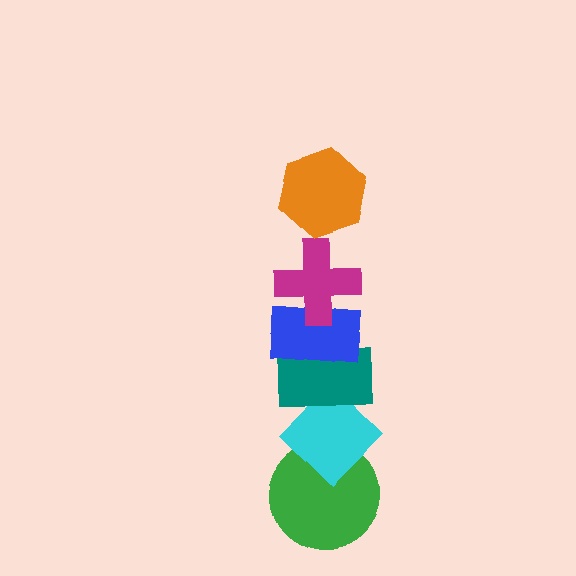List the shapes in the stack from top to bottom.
From top to bottom: the orange hexagon, the magenta cross, the blue rectangle, the teal rectangle, the cyan diamond, the green circle.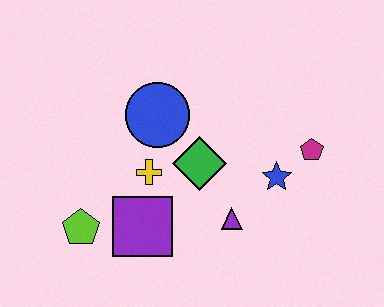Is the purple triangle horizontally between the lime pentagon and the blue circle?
No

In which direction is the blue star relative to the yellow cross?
The blue star is to the right of the yellow cross.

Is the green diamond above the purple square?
Yes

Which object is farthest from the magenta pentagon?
The lime pentagon is farthest from the magenta pentagon.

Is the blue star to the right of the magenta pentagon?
No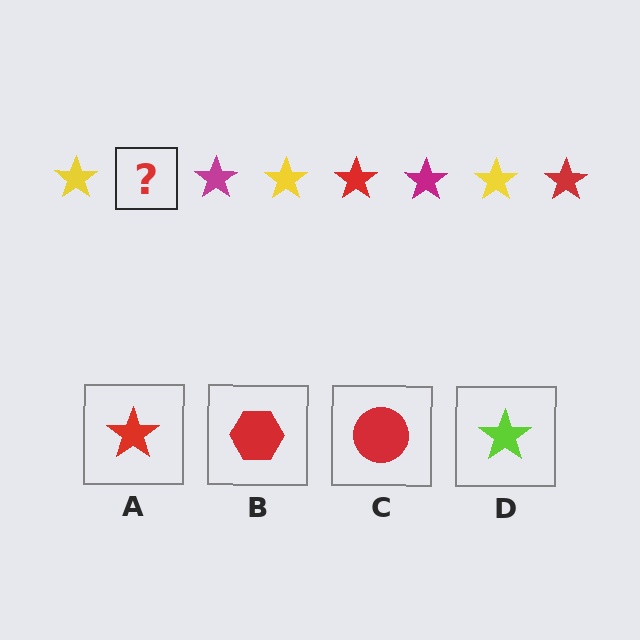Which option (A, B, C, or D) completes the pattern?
A.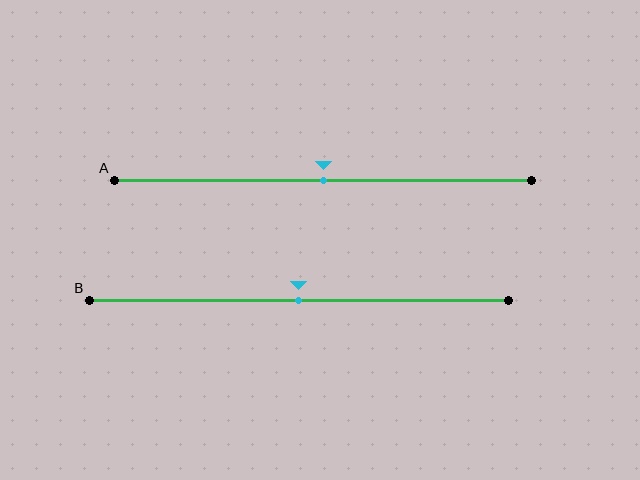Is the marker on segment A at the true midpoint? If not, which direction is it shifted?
Yes, the marker on segment A is at the true midpoint.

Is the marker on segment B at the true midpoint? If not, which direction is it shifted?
Yes, the marker on segment B is at the true midpoint.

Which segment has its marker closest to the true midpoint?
Segment A has its marker closest to the true midpoint.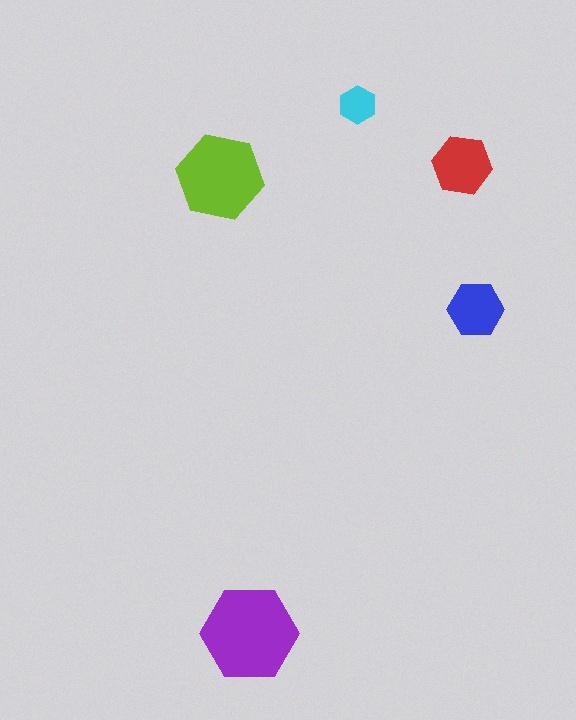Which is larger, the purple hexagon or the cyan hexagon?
The purple one.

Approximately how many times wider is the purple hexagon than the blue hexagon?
About 1.5 times wider.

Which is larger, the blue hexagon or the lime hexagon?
The lime one.